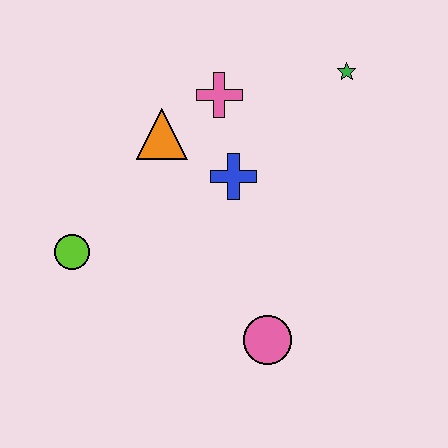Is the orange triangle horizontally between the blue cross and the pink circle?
No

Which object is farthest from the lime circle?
The green star is farthest from the lime circle.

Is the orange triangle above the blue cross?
Yes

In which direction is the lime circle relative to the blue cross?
The lime circle is to the left of the blue cross.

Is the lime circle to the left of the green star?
Yes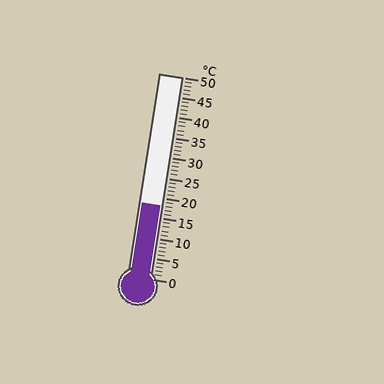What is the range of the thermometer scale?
The thermometer scale ranges from 0°C to 50°C.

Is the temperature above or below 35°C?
The temperature is below 35°C.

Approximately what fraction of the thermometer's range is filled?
The thermometer is filled to approximately 35% of its range.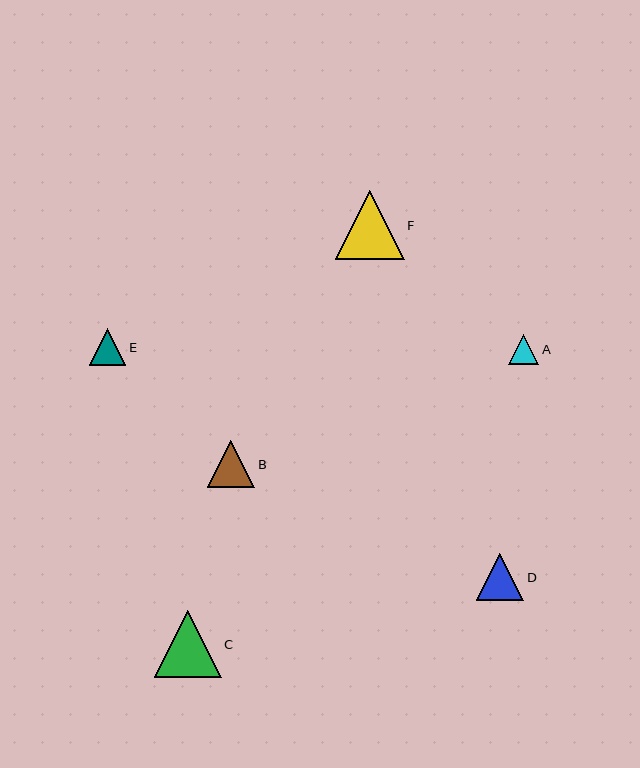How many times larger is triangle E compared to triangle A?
Triangle E is approximately 1.2 times the size of triangle A.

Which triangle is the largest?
Triangle F is the largest with a size of approximately 69 pixels.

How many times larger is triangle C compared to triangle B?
Triangle C is approximately 1.4 times the size of triangle B.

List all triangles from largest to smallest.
From largest to smallest: F, C, D, B, E, A.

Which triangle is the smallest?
Triangle A is the smallest with a size of approximately 30 pixels.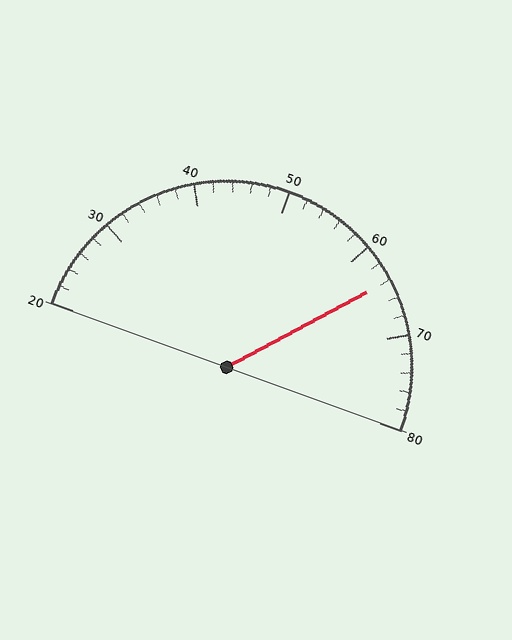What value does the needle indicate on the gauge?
The needle indicates approximately 64.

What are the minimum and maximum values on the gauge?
The gauge ranges from 20 to 80.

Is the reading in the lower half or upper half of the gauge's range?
The reading is in the upper half of the range (20 to 80).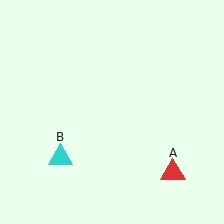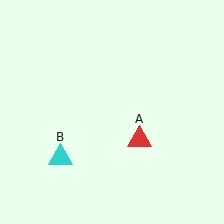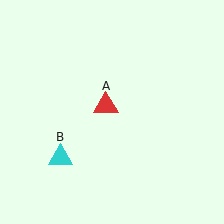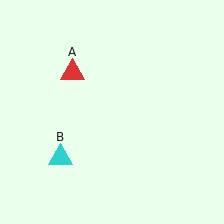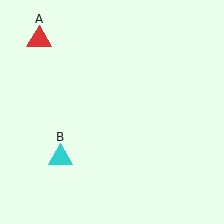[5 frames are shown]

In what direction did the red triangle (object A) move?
The red triangle (object A) moved up and to the left.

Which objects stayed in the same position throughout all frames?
Cyan triangle (object B) remained stationary.